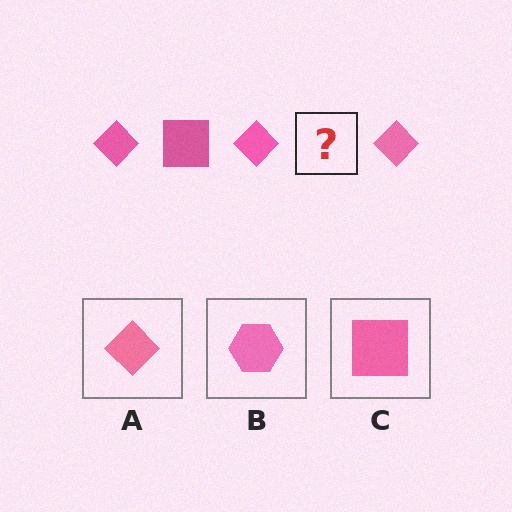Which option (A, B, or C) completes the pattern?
C.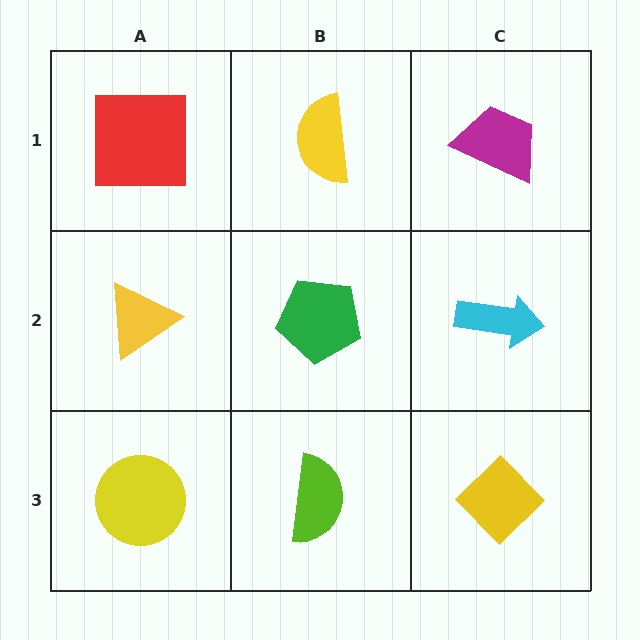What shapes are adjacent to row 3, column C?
A cyan arrow (row 2, column C), a lime semicircle (row 3, column B).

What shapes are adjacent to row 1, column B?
A green pentagon (row 2, column B), a red square (row 1, column A), a magenta trapezoid (row 1, column C).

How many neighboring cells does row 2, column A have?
3.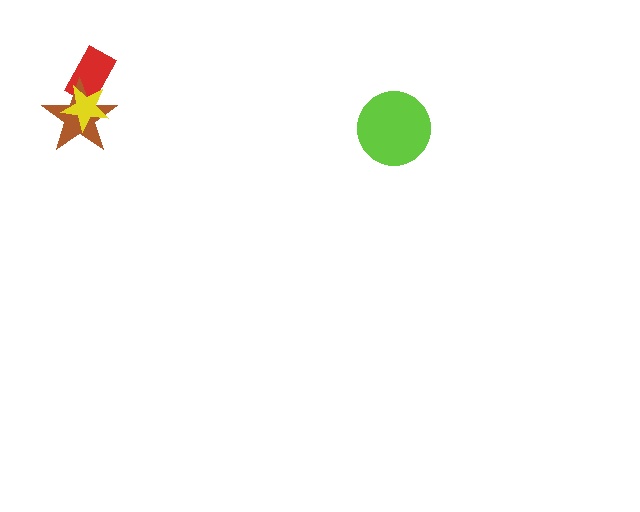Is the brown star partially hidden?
Yes, it is partially covered by another shape.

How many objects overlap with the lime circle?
0 objects overlap with the lime circle.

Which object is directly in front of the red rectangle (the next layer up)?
The brown star is directly in front of the red rectangle.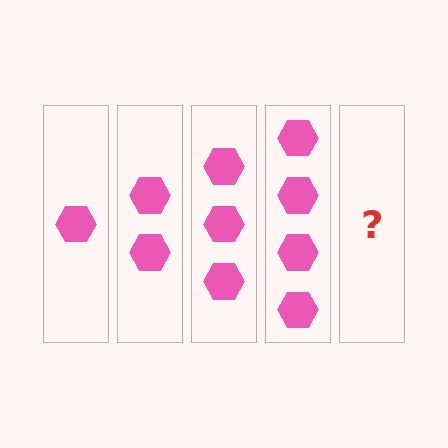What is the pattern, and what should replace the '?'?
The pattern is that each step adds one more hexagon. The '?' should be 5 hexagons.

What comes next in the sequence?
The next element should be 5 hexagons.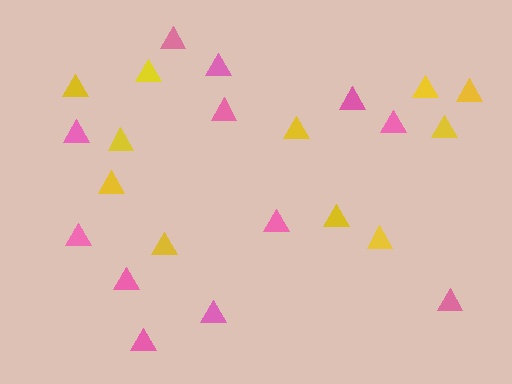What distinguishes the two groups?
There are 2 groups: one group of pink triangles (12) and one group of yellow triangles (11).